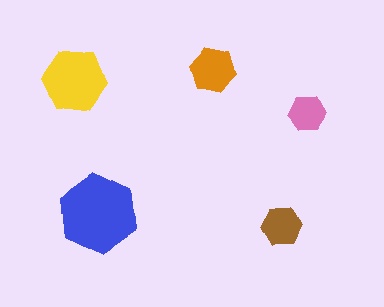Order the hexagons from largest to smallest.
the blue one, the yellow one, the orange one, the brown one, the pink one.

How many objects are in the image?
There are 5 objects in the image.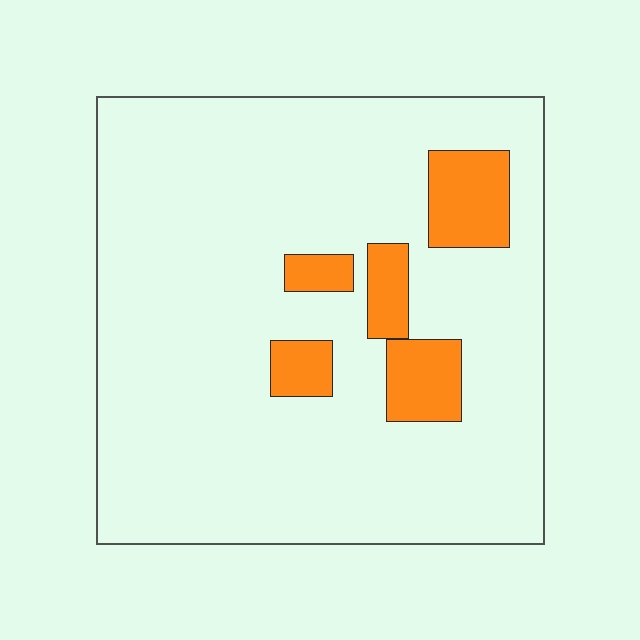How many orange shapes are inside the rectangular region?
5.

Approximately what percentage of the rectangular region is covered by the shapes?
Approximately 10%.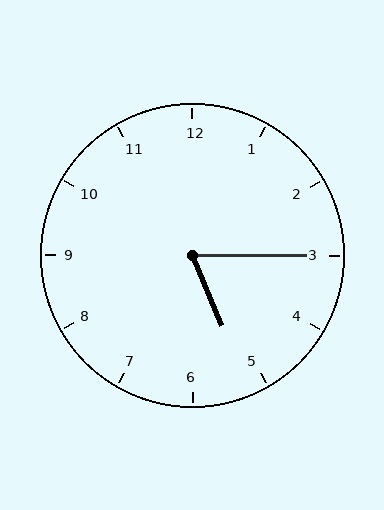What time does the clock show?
5:15.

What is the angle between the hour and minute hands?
Approximately 68 degrees.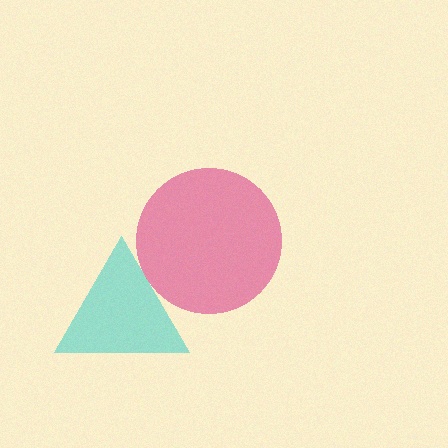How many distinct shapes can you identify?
There are 2 distinct shapes: a cyan triangle, a magenta circle.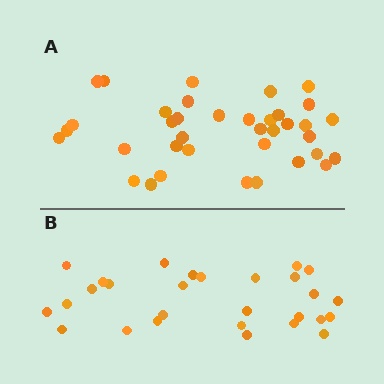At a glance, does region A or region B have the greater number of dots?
Region A (the top region) has more dots.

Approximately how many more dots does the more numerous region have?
Region A has roughly 8 or so more dots than region B.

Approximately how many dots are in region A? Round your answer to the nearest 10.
About 40 dots. (The exact count is 37, which rounds to 40.)